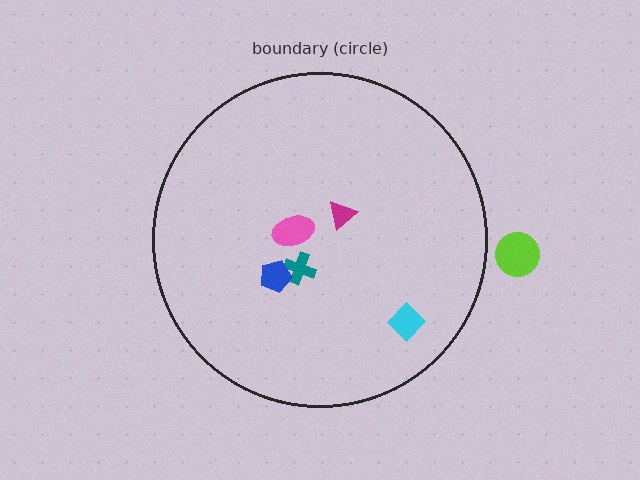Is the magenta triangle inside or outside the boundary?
Inside.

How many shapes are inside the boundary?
5 inside, 1 outside.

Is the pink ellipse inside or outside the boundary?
Inside.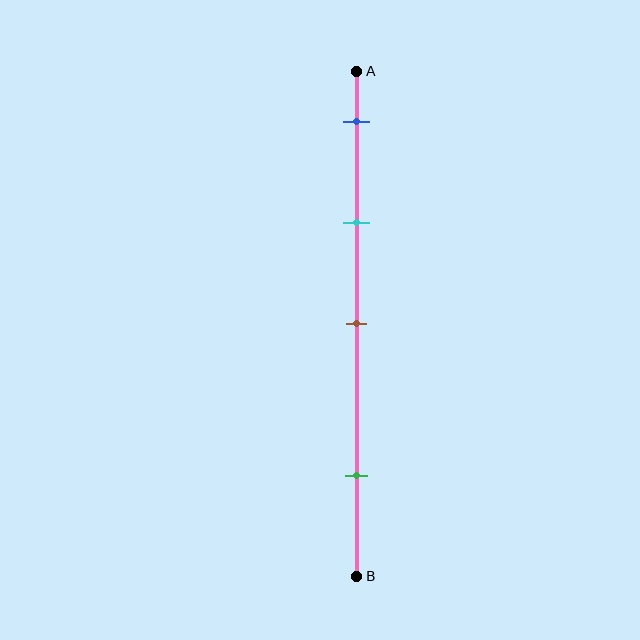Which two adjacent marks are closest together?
The blue and cyan marks are the closest adjacent pair.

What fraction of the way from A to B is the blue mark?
The blue mark is approximately 10% (0.1) of the way from A to B.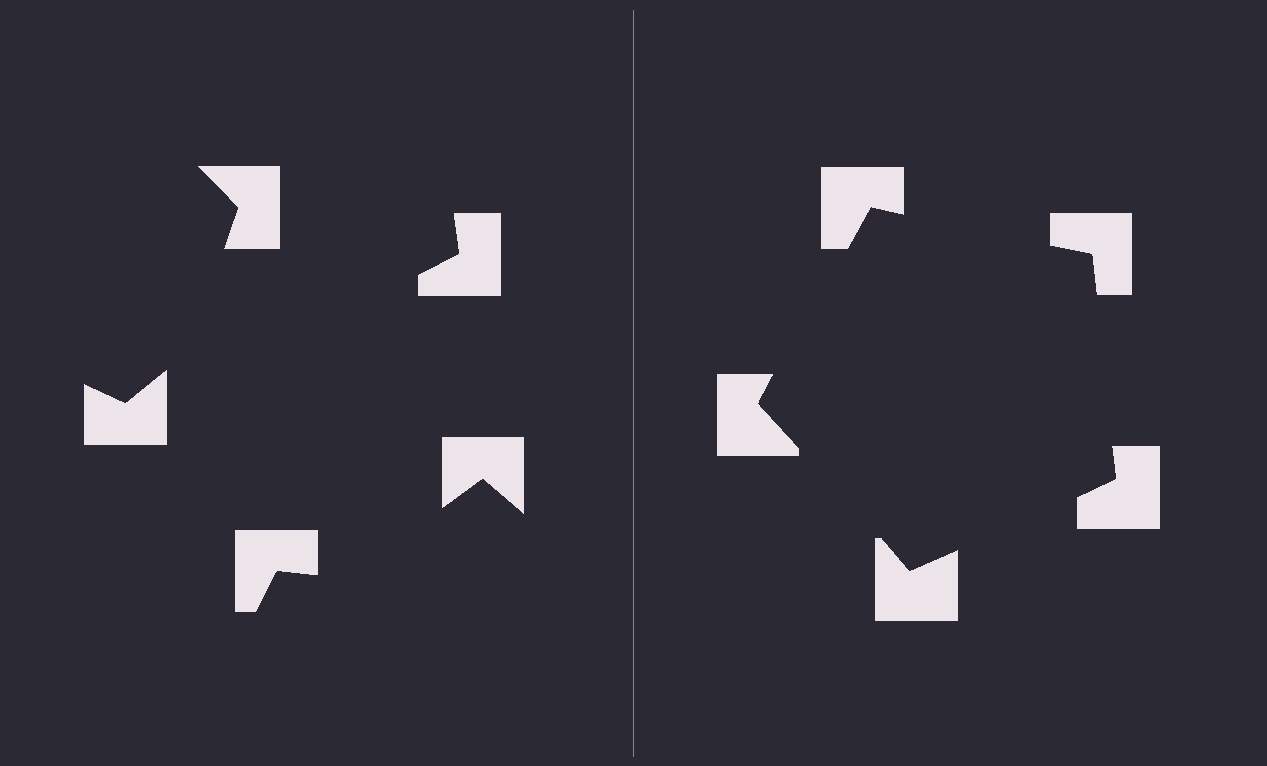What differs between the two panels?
The notched squares are positioned identically on both sides; only the wedge orientations differ. On the right they align to a pentagon; on the left they are misaligned.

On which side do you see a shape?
An illusory pentagon appears on the right side. On the left side the wedge cuts are rotated, so no coherent shape forms.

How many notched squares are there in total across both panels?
10 — 5 on each side.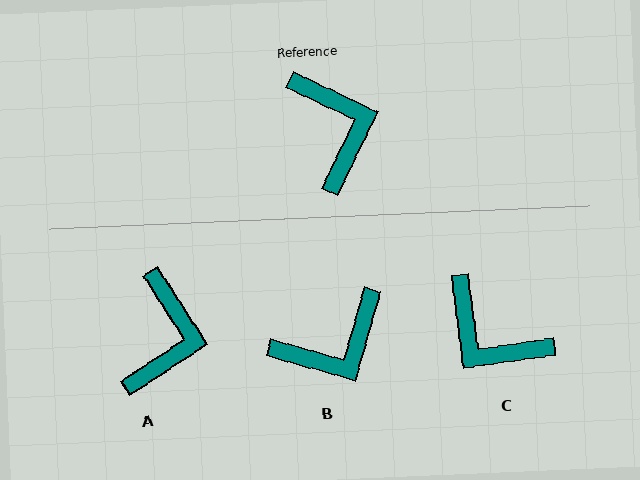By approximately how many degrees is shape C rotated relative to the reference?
Approximately 146 degrees clockwise.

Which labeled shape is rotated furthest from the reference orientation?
C, about 146 degrees away.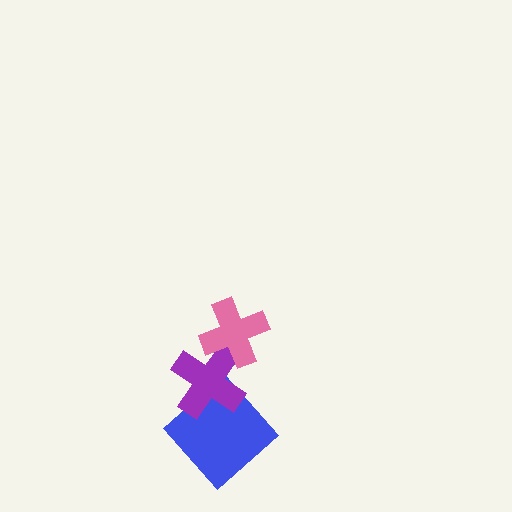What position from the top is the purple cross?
The purple cross is 2nd from the top.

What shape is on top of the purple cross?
The pink cross is on top of the purple cross.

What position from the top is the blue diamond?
The blue diamond is 3rd from the top.